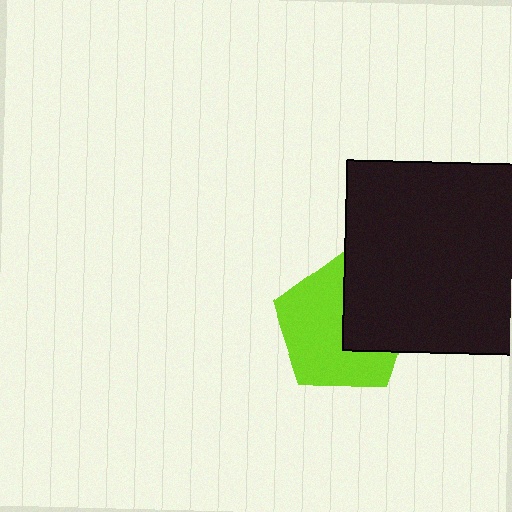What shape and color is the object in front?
The object in front is a black square.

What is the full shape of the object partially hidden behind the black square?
The partially hidden object is a lime pentagon.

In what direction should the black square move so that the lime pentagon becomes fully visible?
The black square should move right. That is the shortest direction to clear the overlap and leave the lime pentagon fully visible.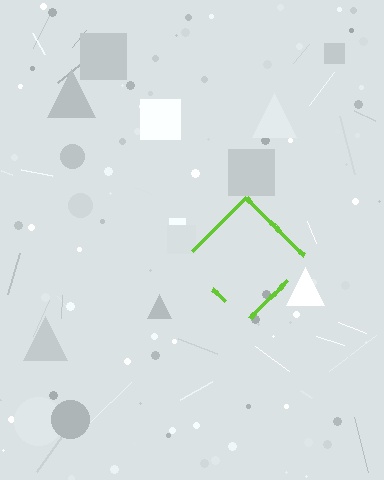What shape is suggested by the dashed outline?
The dashed outline suggests a diamond.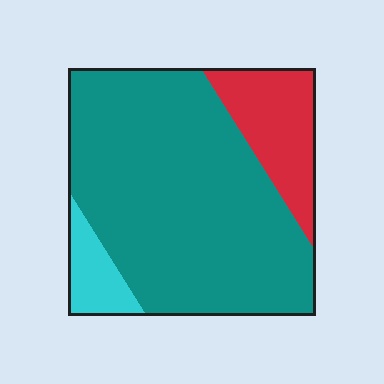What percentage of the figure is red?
Red takes up about one sixth (1/6) of the figure.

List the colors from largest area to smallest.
From largest to smallest: teal, red, cyan.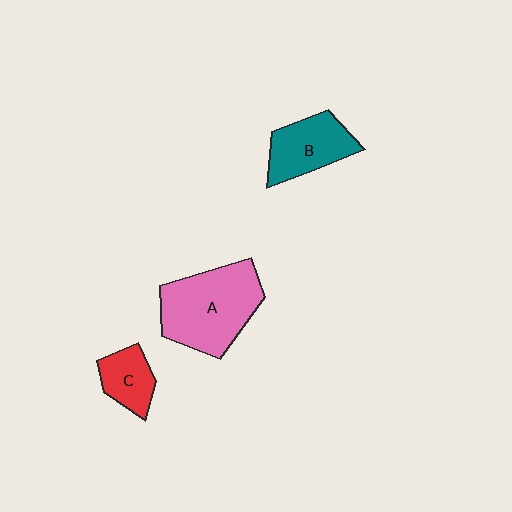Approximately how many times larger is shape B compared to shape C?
Approximately 1.5 times.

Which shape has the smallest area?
Shape C (red).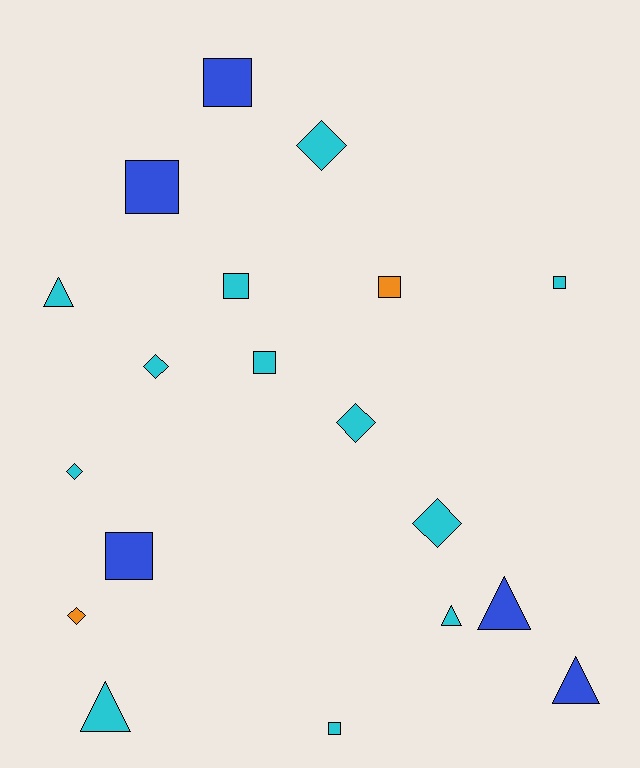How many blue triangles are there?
There are 2 blue triangles.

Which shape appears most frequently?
Square, with 8 objects.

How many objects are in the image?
There are 19 objects.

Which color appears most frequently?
Cyan, with 12 objects.